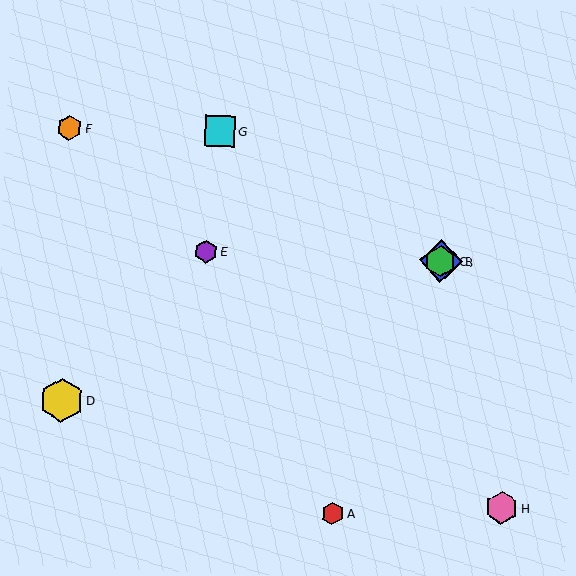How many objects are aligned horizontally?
3 objects (B, C, E) are aligned horizontally.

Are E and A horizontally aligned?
No, E is at y≈252 and A is at y≈513.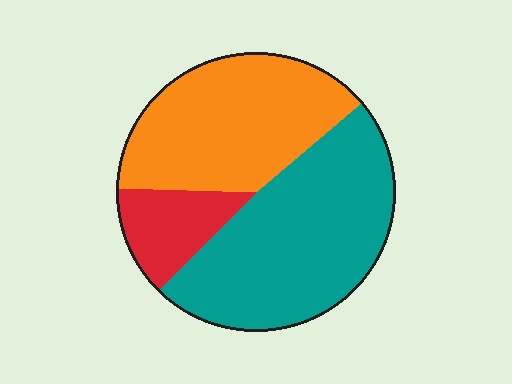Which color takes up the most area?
Teal, at roughly 50%.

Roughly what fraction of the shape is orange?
Orange covers about 40% of the shape.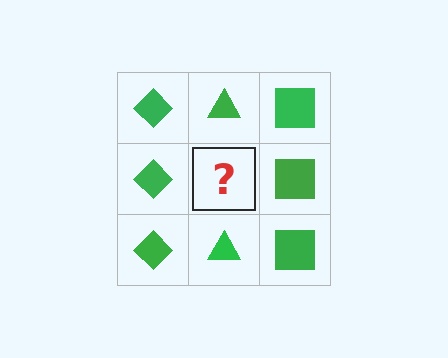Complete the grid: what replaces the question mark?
The question mark should be replaced with a green triangle.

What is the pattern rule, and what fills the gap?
The rule is that each column has a consistent shape. The gap should be filled with a green triangle.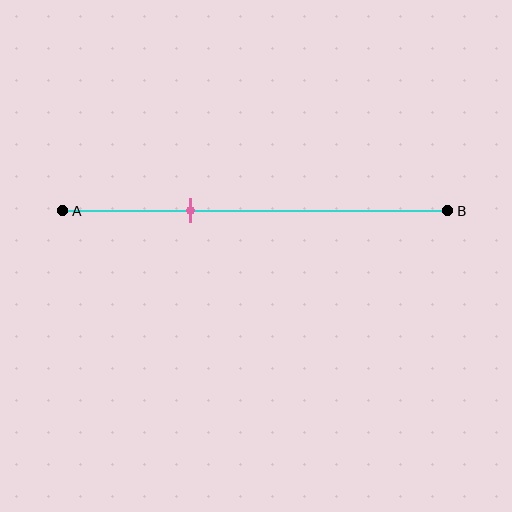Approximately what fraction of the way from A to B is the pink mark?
The pink mark is approximately 35% of the way from A to B.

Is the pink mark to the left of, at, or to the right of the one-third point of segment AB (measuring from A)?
The pink mark is approximately at the one-third point of segment AB.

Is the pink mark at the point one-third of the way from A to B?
Yes, the mark is approximately at the one-third point.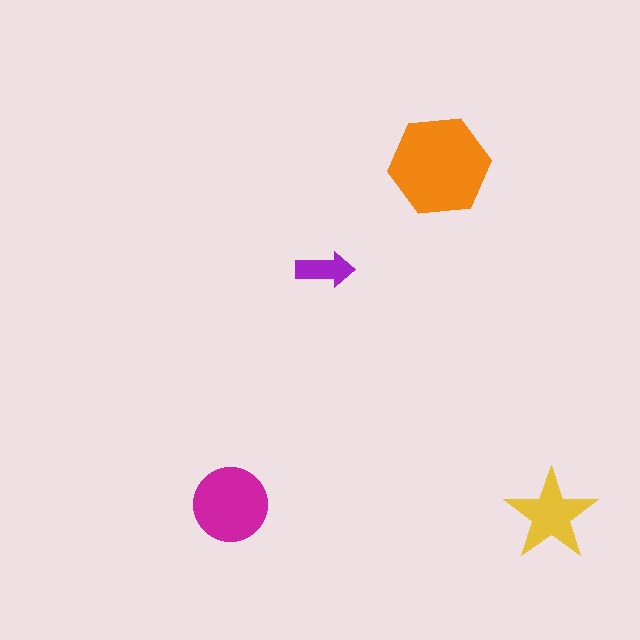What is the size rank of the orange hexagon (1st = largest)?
1st.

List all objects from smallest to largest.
The purple arrow, the yellow star, the magenta circle, the orange hexagon.